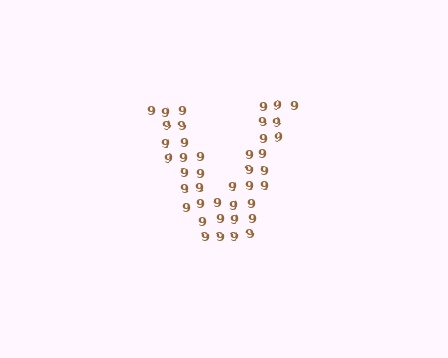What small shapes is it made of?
It is made of small digit 9's.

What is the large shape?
The large shape is the letter V.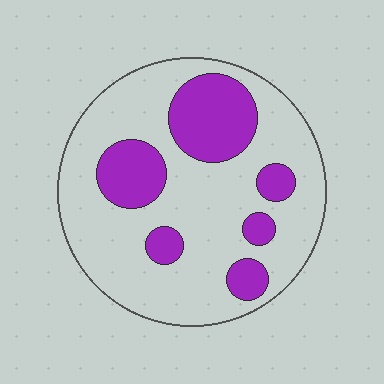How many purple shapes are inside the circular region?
6.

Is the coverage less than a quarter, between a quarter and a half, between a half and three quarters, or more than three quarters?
Between a quarter and a half.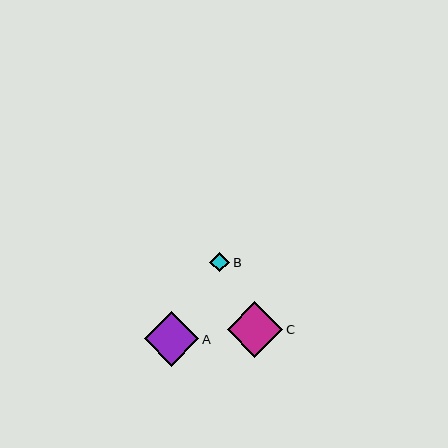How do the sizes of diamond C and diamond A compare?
Diamond C and diamond A are approximately the same size.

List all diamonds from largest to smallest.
From largest to smallest: C, A, B.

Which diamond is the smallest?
Diamond B is the smallest with a size of approximately 20 pixels.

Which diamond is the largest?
Diamond C is the largest with a size of approximately 55 pixels.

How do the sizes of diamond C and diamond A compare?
Diamond C and diamond A are approximately the same size.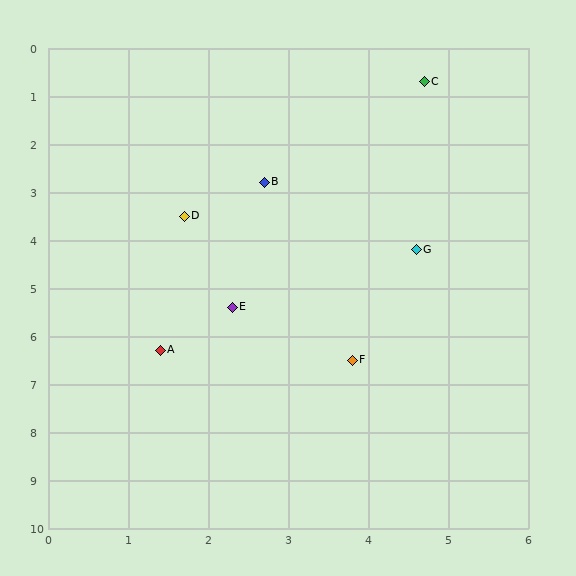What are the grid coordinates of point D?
Point D is at approximately (1.7, 3.5).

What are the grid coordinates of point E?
Point E is at approximately (2.3, 5.4).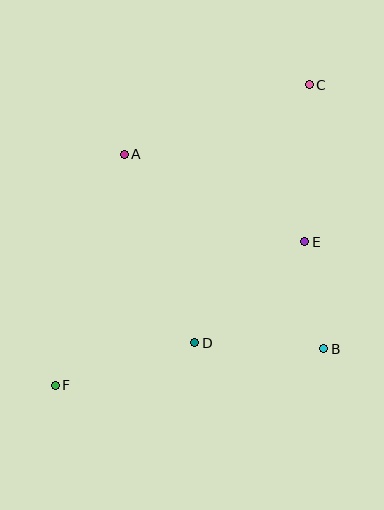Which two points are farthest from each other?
Points C and F are farthest from each other.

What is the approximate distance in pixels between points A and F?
The distance between A and F is approximately 241 pixels.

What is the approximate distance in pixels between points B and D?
The distance between B and D is approximately 130 pixels.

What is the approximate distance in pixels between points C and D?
The distance between C and D is approximately 282 pixels.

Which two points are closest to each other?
Points B and E are closest to each other.